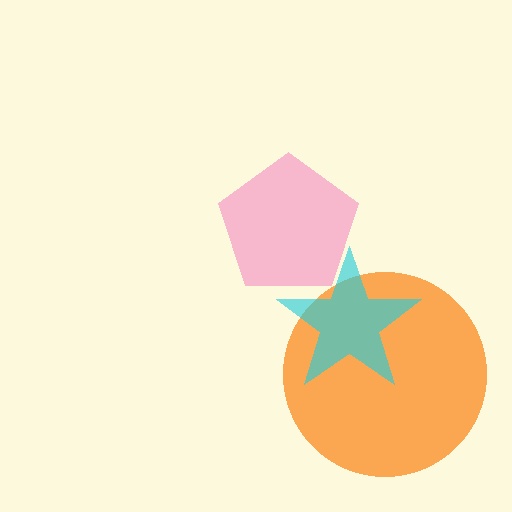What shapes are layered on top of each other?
The layered shapes are: an orange circle, a cyan star, a pink pentagon.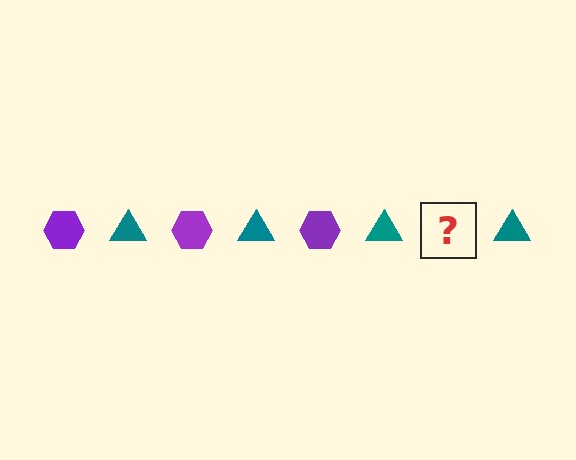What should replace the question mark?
The question mark should be replaced with a purple hexagon.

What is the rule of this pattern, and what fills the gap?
The rule is that the pattern alternates between purple hexagon and teal triangle. The gap should be filled with a purple hexagon.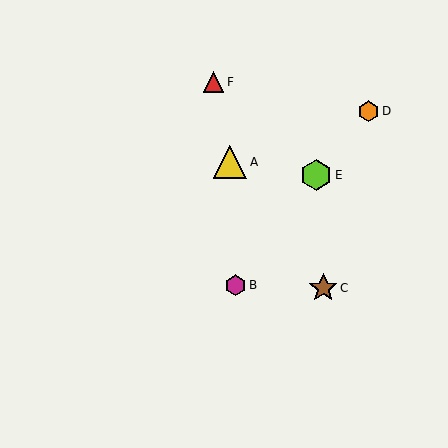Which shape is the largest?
The yellow triangle (labeled A) is the largest.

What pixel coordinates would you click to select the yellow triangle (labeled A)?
Click at (230, 162) to select the yellow triangle A.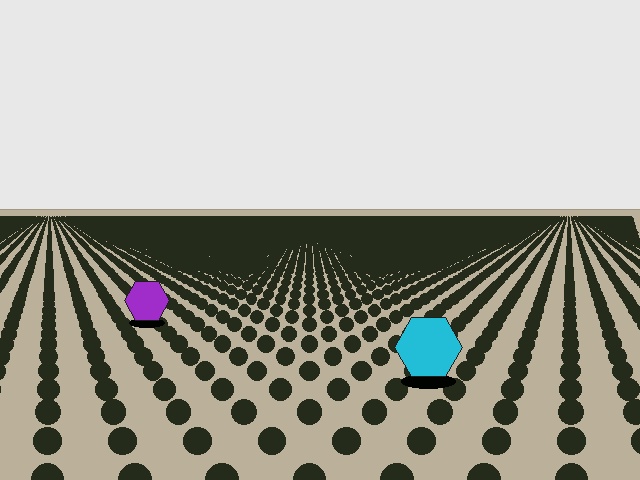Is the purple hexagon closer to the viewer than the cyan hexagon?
No. The cyan hexagon is closer — you can tell from the texture gradient: the ground texture is coarser near it.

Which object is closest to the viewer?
The cyan hexagon is closest. The texture marks near it are larger and more spread out.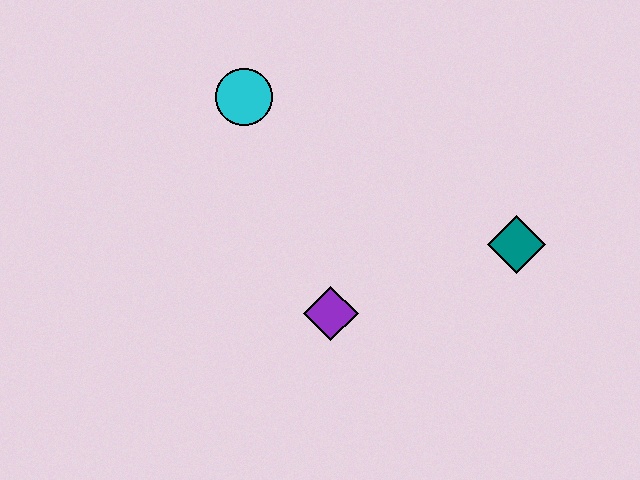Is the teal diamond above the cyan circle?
No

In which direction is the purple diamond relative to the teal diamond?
The purple diamond is to the left of the teal diamond.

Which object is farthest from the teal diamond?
The cyan circle is farthest from the teal diamond.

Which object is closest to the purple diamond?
The teal diamond is closest to the purple diamond.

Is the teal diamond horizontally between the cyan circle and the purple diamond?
No